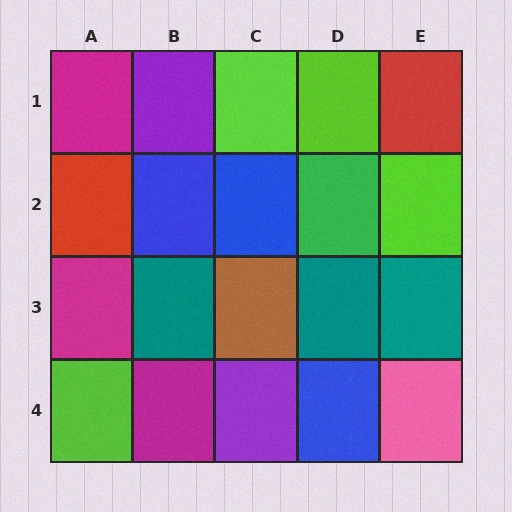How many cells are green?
1 cell is green.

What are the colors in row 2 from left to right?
Red, blue, blue, green, lime.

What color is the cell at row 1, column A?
Magenta.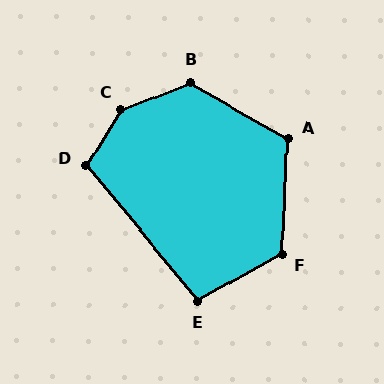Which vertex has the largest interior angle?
C, at approximately 142 degrees.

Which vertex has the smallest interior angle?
E, at approximately 100 degrees.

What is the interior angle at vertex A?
Approximately 117 degrees (obtuse).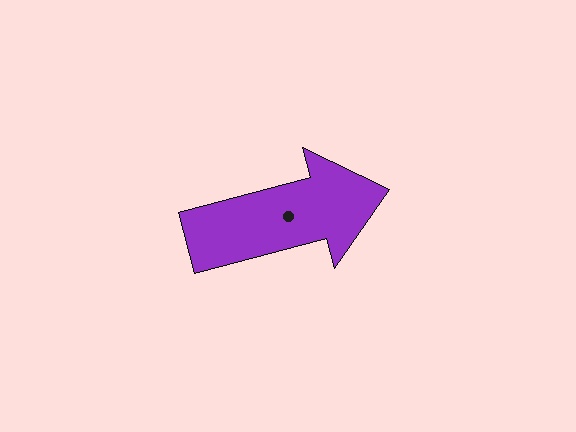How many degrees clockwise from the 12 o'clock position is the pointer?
Approximately 75 degrees.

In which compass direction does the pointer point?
East.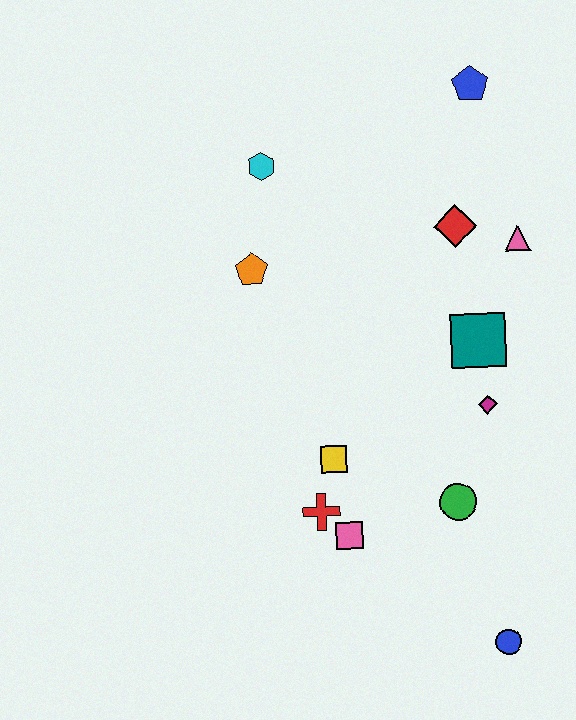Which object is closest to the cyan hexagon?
The orange pentagon is closest to the cyan hexagon.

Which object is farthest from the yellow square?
The blue pentagon is farthest from the yellow square.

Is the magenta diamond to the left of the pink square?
No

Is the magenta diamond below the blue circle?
No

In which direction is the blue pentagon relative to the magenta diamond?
The blue pentagon is above the magenta diamond.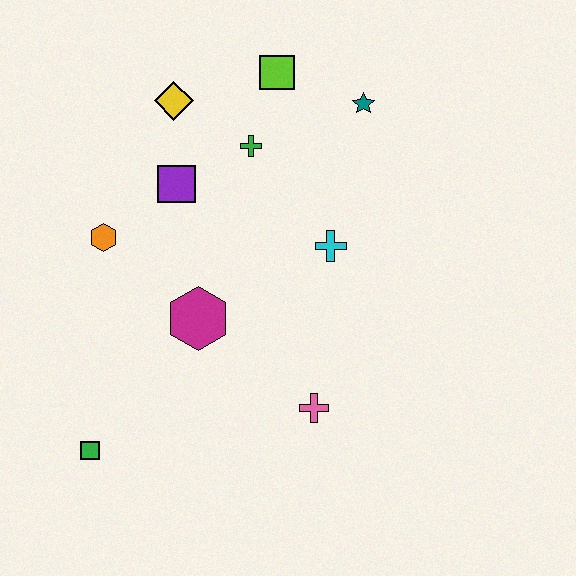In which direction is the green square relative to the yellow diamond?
The green square is below the yellow diamond.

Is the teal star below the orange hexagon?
No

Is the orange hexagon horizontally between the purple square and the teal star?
No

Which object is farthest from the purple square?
The green square is farthest from the purple square.